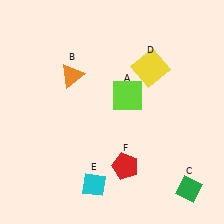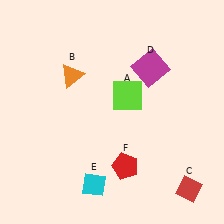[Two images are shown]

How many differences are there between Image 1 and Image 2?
There are 2 differences between the two images.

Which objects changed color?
C changed from green to red. D changed from yellow to magenta.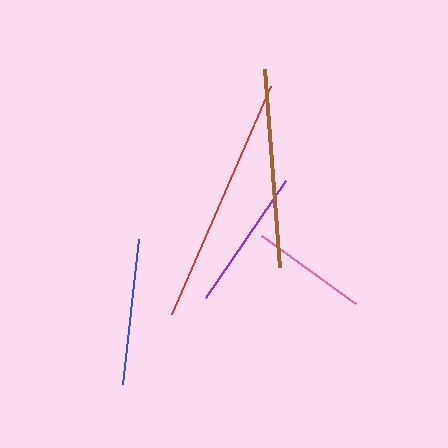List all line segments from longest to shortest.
From longest to shortest: red, brown, blue, purple, pink.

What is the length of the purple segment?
The purple segment is approximately 141 pixels long.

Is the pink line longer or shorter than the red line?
The red line is longer than the pink line.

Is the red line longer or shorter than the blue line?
The red line is longer than the blue line.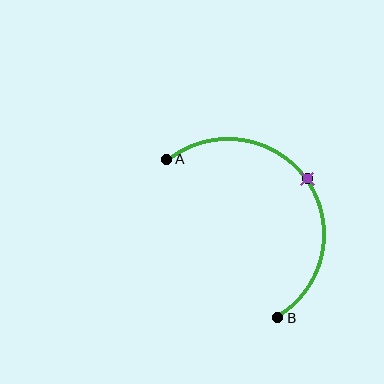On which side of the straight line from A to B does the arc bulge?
The arc bulges above and to the right of the straight line connecting A and B.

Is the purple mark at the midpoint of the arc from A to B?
Yes. The purple mark lies on the arc at equal arc-length from both A and B — it is the arc midpoint.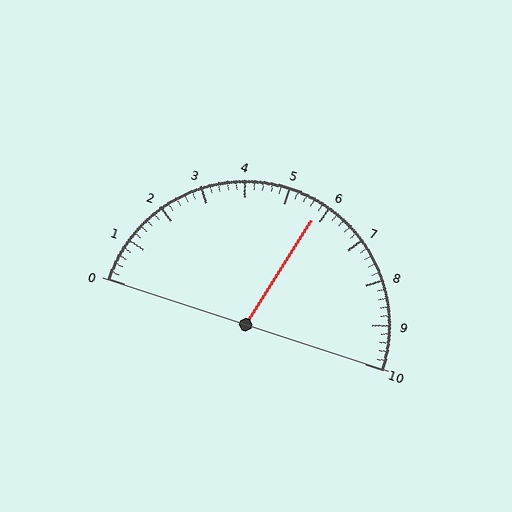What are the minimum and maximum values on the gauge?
The gauge ranges from 0 to 10.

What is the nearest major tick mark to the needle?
The nearest major tick mark is 6.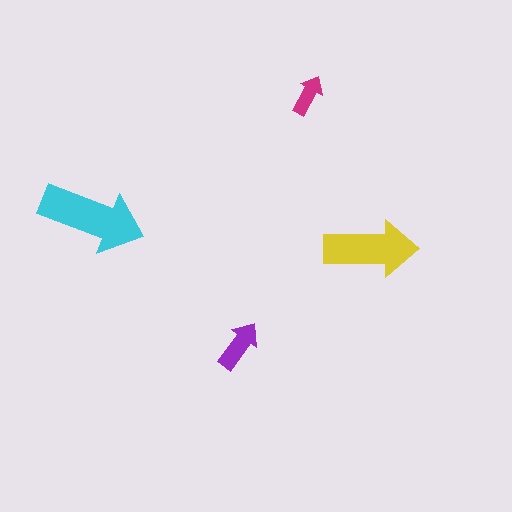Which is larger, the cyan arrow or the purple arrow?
The cyan one.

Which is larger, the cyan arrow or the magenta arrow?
The cyan one.